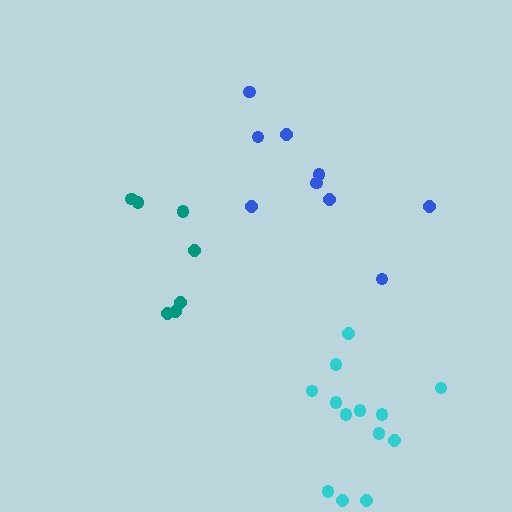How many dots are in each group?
Group 1: 13 dots, Group 2: 9 dots, Group 3: 7 dots (29 total).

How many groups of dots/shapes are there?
There are 3 groups.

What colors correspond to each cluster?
The clusters are colored: cyan, blue, teal.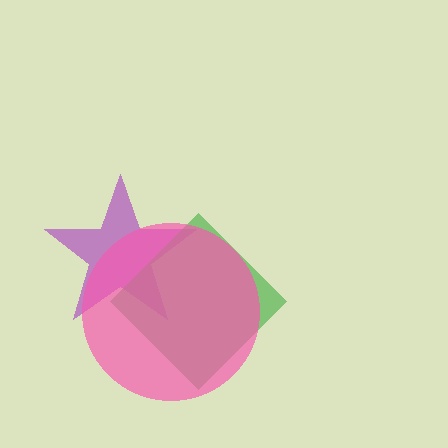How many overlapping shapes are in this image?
There are 3 overlapping shapes in the image.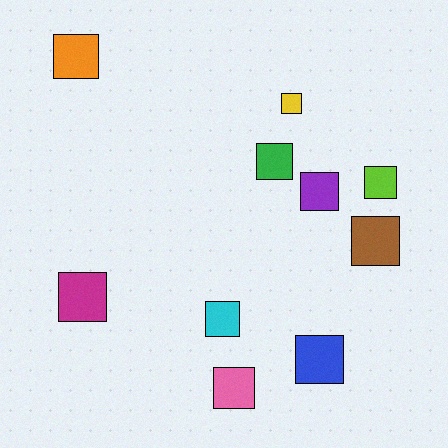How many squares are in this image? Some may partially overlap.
There are 10 squares.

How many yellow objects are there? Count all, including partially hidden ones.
There is 1 yellow object.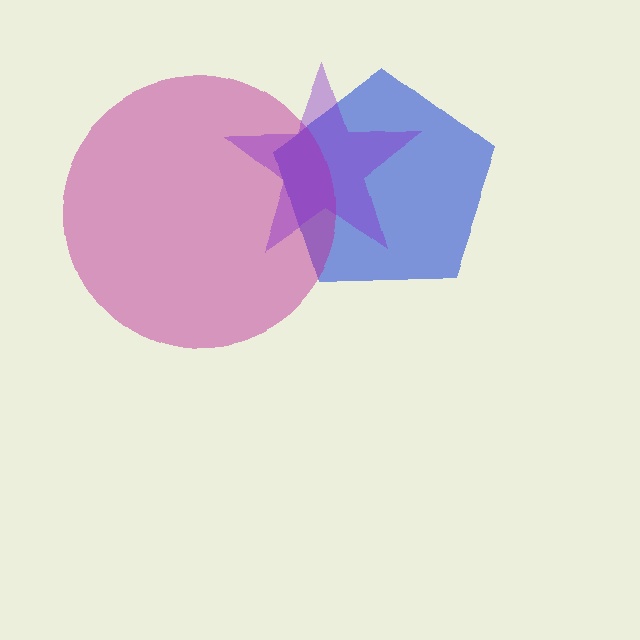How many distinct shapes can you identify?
There are 3 distinct shapes: a blue pentagon, a magenta circle, a purple star.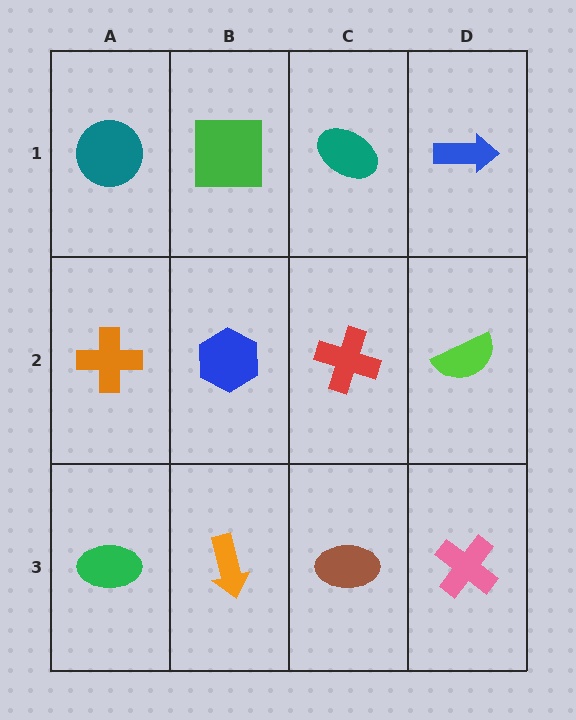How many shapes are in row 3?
4 shapes.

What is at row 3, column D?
A pink cross.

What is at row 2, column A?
An orange cross.